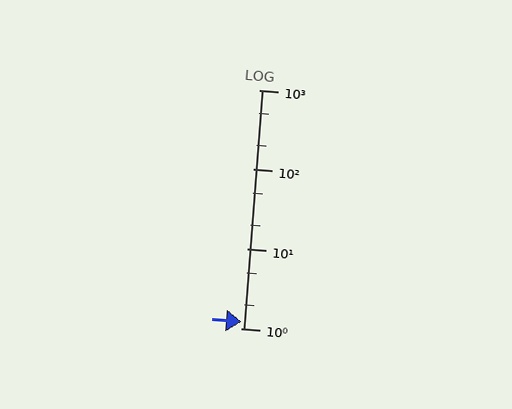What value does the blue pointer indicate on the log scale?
The pointer indicates approximately 1.2.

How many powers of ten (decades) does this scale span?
The scale spans 3 decades, from 1 to 1000.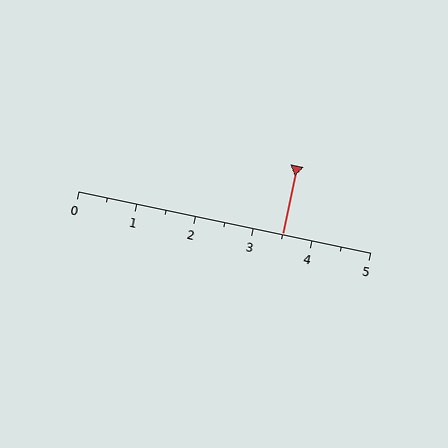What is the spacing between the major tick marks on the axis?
The major ticks are spaced 1 apart.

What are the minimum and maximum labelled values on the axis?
The axis runs from 0 to 5.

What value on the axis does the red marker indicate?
The marker indicates approximately 3.5.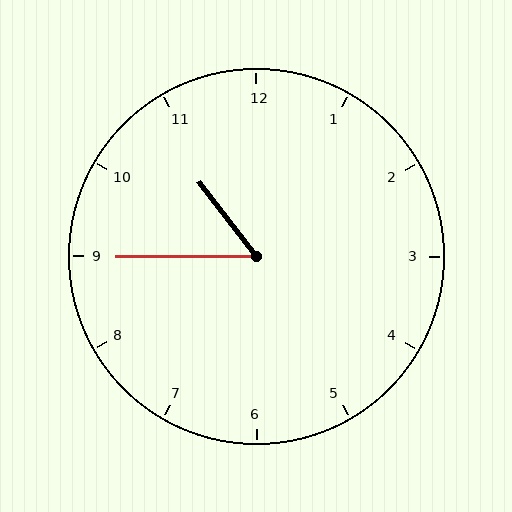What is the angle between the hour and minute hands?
Approximately 52 degrees.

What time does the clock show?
10:45.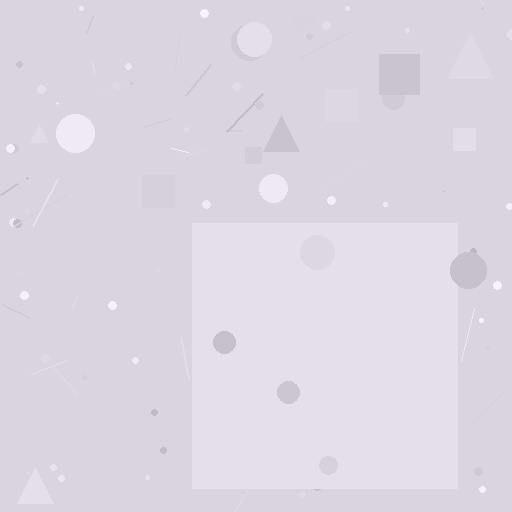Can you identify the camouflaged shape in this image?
The camouflaged shape is a square.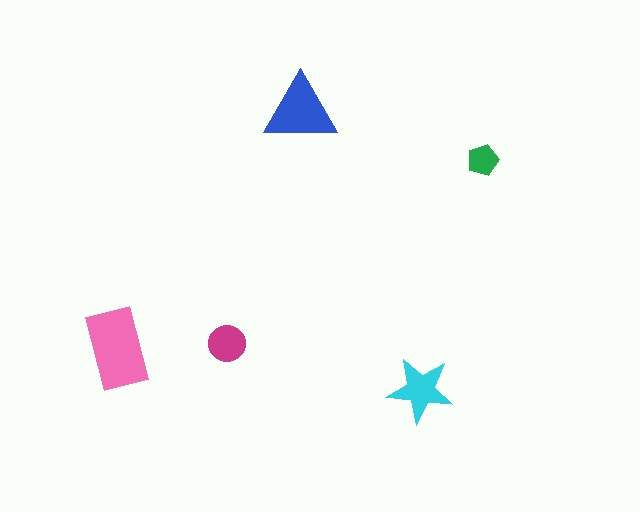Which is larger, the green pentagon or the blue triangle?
The blue triangle.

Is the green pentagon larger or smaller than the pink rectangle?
Smaller.